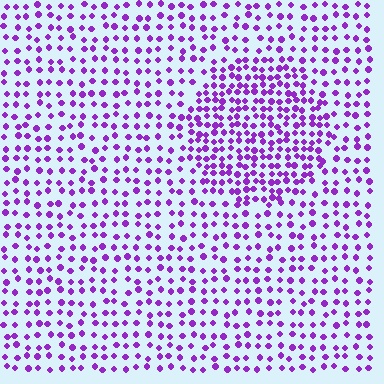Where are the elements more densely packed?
The elements are more densely packed inside the circle boundary.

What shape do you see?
I see a circle.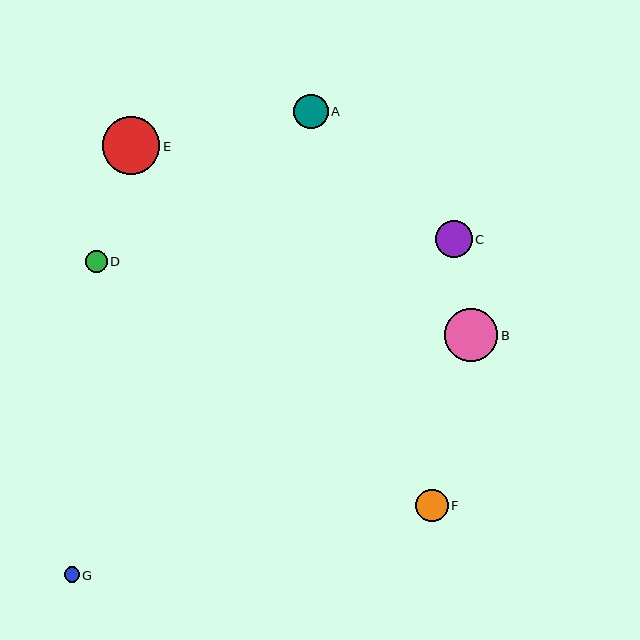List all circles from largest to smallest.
From largest to smallest: E, B, C, A, F, D, G.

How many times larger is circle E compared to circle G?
Circle E is approximately 3.8 times the size of circle G.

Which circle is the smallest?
Circle G is the smallest with a size of approximately 15 pixels.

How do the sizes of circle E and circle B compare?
Circle E and circle B are approximately the same size.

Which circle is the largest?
Circle E is the largest with a size of approximately 58 pixels.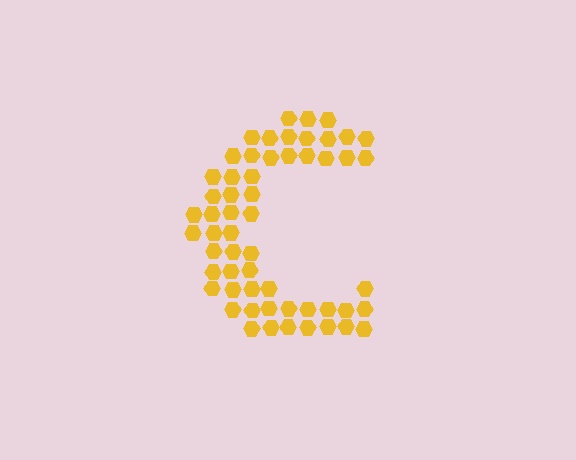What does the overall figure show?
The overall figure shows the letter C.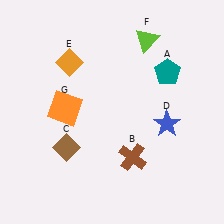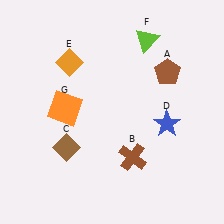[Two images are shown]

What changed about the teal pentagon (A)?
In Image 1, A is teal. In Image 2, it changed to brown.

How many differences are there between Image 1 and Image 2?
There is 1 difference between the two images.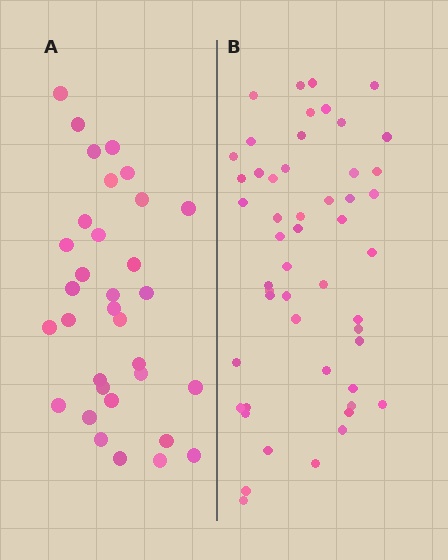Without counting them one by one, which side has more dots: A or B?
Region B (the right region) has more dots.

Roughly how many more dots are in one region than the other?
Region B has approximately 20 more dots than region A.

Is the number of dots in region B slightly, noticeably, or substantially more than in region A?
Region B has substantially more. The ratio is roughly 1.5 to 1.